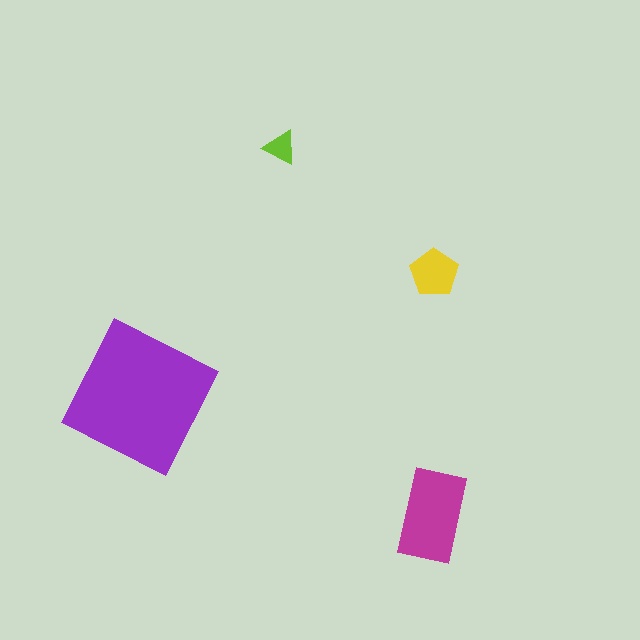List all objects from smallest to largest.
The lime triangle, the yellow pentagon, the magenta rectangle, the purple square.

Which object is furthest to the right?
The yellow pentagon is rightmost.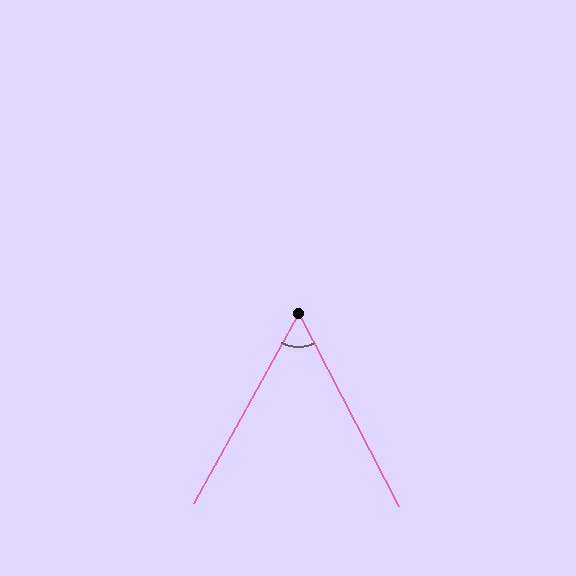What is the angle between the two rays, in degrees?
Approximately 56 degrees.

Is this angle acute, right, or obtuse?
It is acute.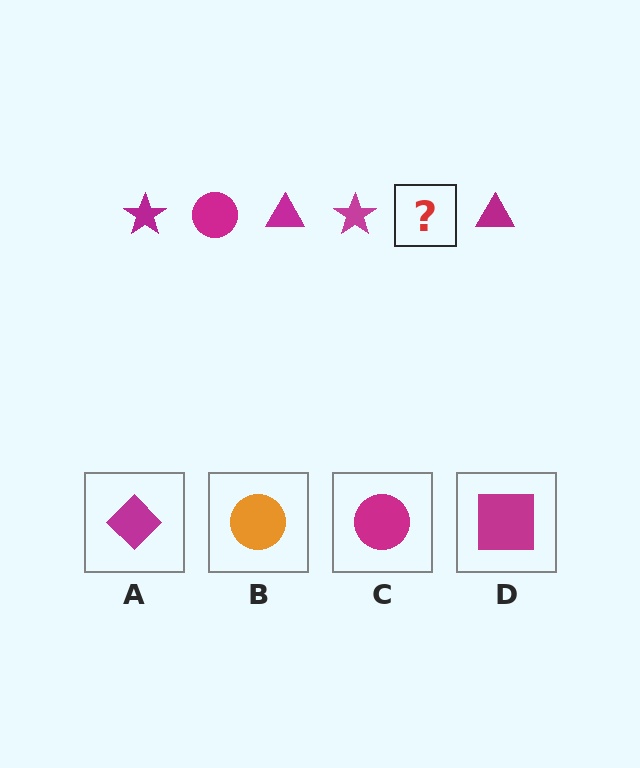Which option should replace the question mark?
Option C.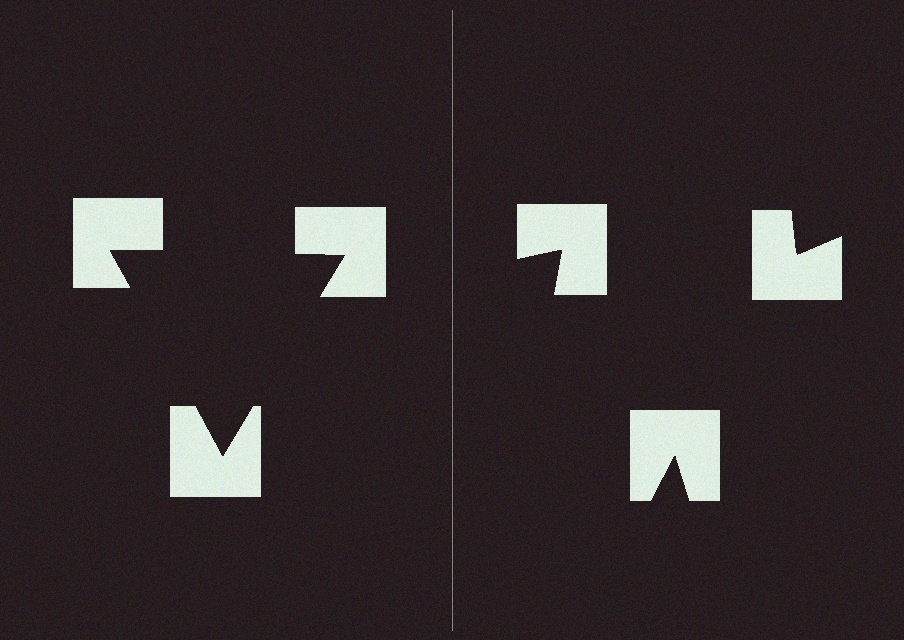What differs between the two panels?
The notched squares are positioned identically on both sides; only the wedge orientations differ. On the left they align to a triangle; on the right they are misaligned.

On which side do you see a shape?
An illusory triangle appears on the left side. On the right side the wedge cuts are rotated, so no coherent shape forms.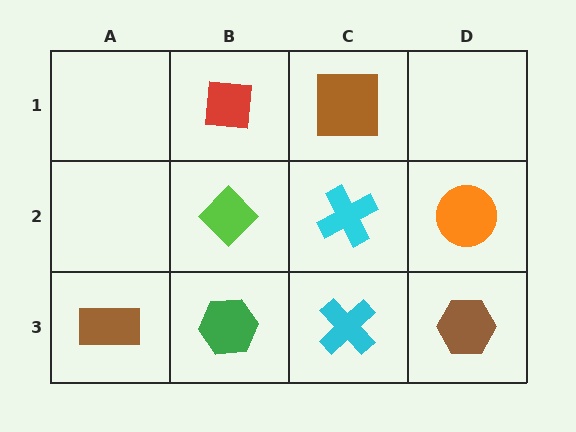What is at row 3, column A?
A brown rectangle.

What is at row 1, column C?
A brown square.